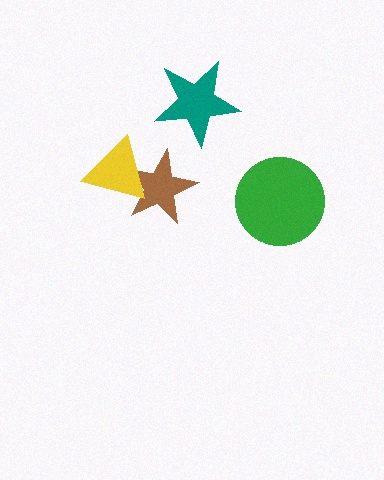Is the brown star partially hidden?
Yes, it is partially covered by another shape.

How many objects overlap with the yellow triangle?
1 object overlaps with the yellow triangle.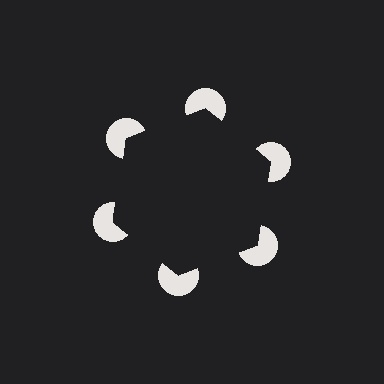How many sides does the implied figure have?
6 sides.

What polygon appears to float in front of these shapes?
An illusory hexagon — its edges are inferred from the aligned wedge cuts in the pac-man discs, not physically drawn.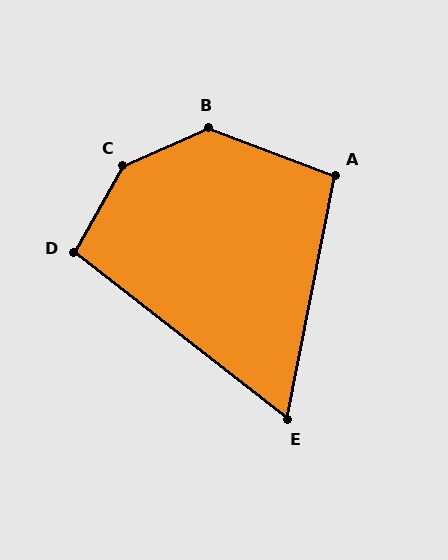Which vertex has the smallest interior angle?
E, at approximately 63 degrees.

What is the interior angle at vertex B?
Approximately 136 degrees (obtuse).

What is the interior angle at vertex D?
Approximately 99 degrees (obtuse).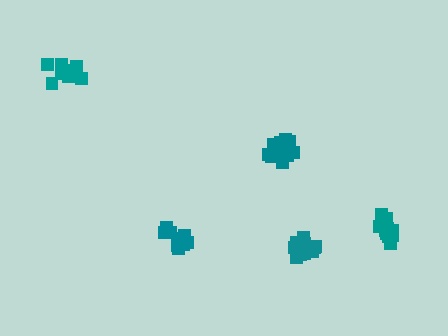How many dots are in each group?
Group 1: 10 dots, Group 2: 14 dots, Group 3: 14 dots, Group 4: 15 dots, Group 5: 14 dots (67 total).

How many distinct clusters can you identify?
There are 5 distinct clusters.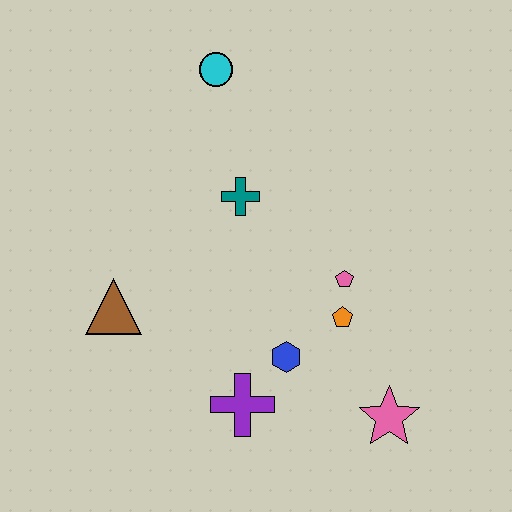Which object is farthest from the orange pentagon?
The cyan circle is farthest from the orange pentagon.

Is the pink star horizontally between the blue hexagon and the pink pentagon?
No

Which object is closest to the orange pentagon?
The pink pentagon is closest to the orange pentagon.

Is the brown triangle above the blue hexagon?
Yes